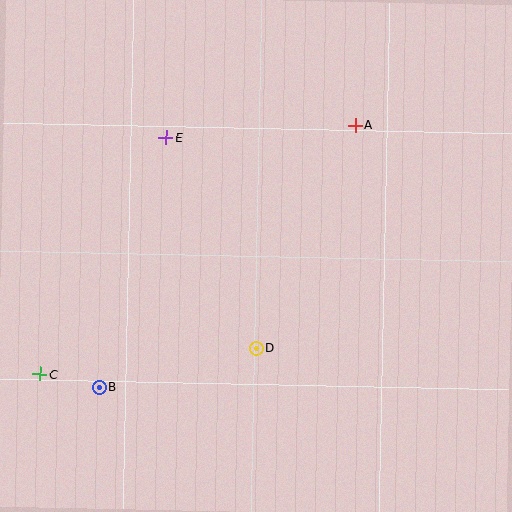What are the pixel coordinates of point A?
Point A is at (355, 125).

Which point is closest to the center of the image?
Point D at (257, 348) is closest to the center.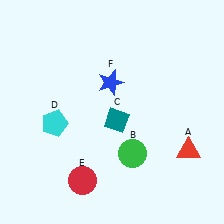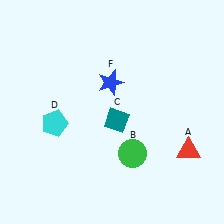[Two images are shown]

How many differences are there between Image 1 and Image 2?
There is 1 difference between the two images.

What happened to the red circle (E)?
The red circle (E) was removed in Image 2. It was in the bottom-left area of Image 1.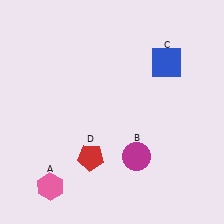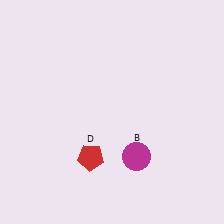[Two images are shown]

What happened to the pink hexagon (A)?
The pink hexagon (A) was removed in Image 2. It was in the bottom-left area of Image 1.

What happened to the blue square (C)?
The blue square (C) was removed in Image 2. It was in the top-right area of Image 1.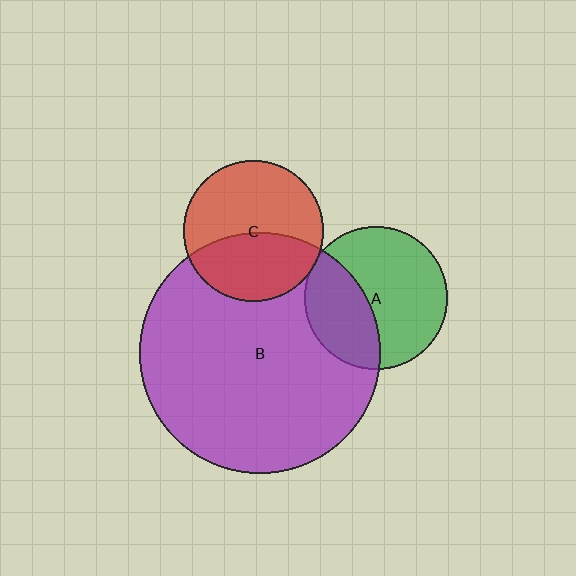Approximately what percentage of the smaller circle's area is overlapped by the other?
Approximately 40%.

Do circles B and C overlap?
Yes.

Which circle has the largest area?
Circle B (purple).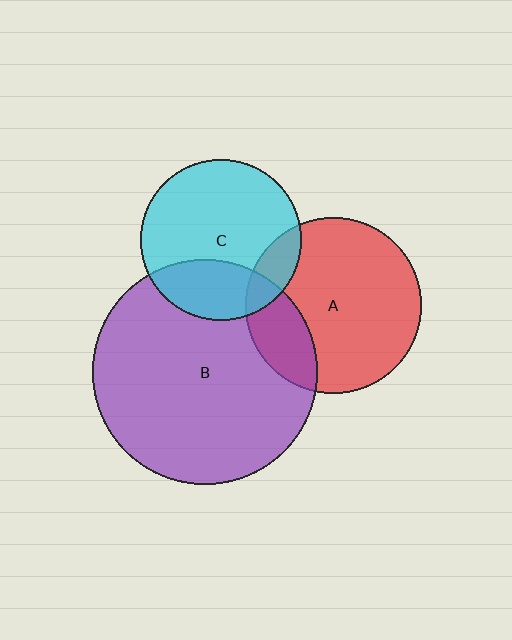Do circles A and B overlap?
Yes.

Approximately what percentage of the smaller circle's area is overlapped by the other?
Approximately 20%.